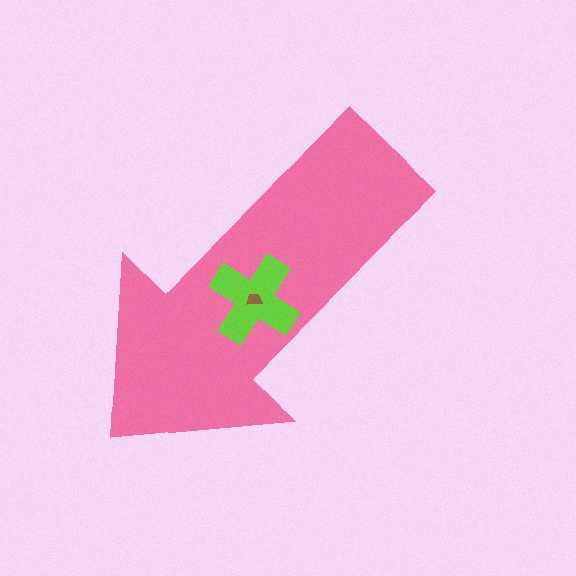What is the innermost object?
The brown trapezoid.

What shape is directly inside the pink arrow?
The lime cross.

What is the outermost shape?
The pink arrow.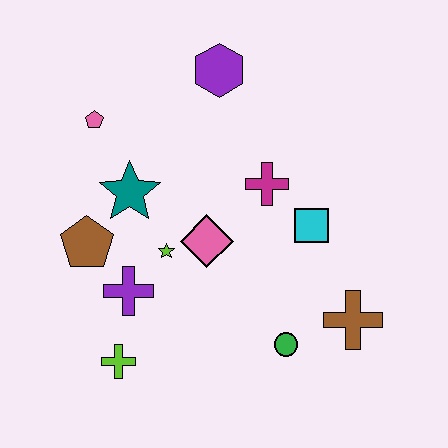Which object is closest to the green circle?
The brown cross is closest to the green circle.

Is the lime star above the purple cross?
Yes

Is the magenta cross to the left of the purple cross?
No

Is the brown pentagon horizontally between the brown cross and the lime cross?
No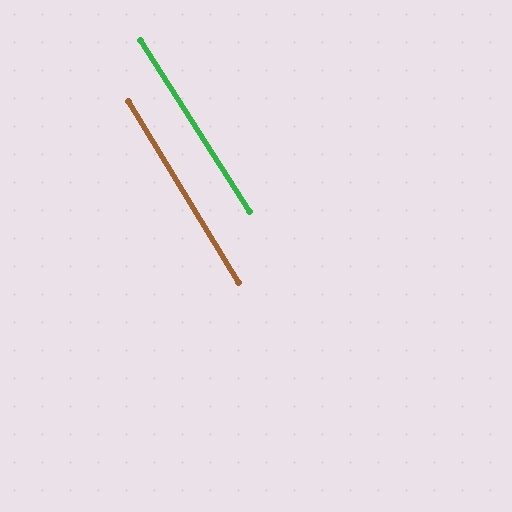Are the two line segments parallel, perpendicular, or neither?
Parallel — their directions differ by only 1.2°.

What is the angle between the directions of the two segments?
Approximately 1 degree.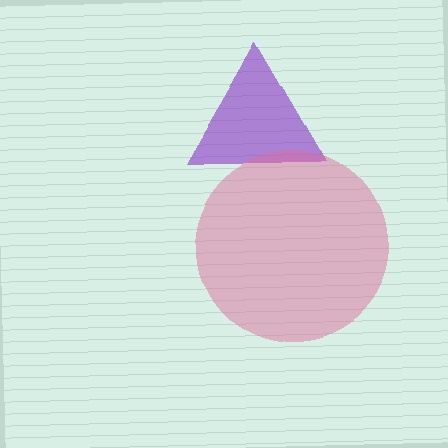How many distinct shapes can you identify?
There are 2 distinct shapes: a purple triangle, a pink circle.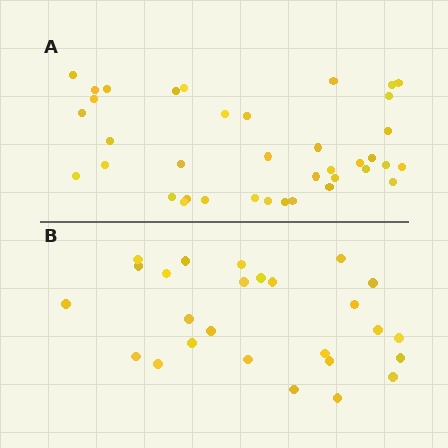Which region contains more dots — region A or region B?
Region A (the top region) has more dots.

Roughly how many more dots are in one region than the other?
Region A has roughly 12 or so more dots than region B.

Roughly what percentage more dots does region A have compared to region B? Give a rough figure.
About 45% more.